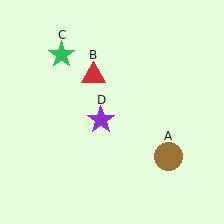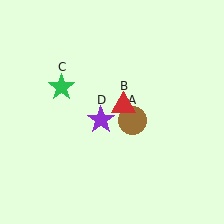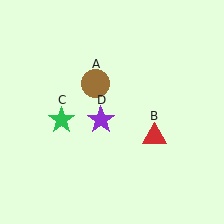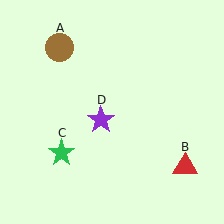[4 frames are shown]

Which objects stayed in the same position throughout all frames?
Purple star (object D) remained stationary.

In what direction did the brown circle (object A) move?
The brown circle (object A) moved up and to the left.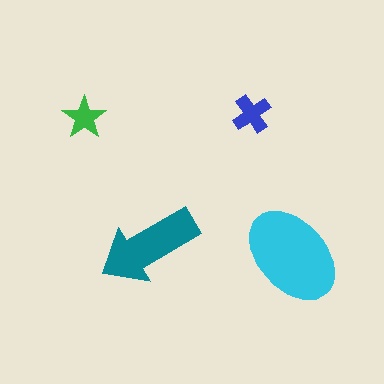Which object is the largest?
The cyan ellipse.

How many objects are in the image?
There are 4 objects in the image.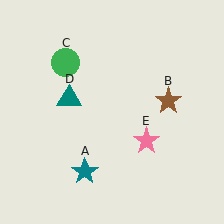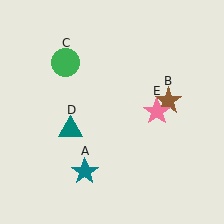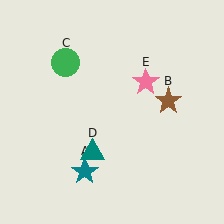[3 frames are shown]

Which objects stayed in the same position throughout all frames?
Teal star (object A) and brown star (object B) and green circle (object C) remained stationary.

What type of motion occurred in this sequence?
The teal triangle (object D), pink star (object E) rotated counterclockwise around the center of the scene.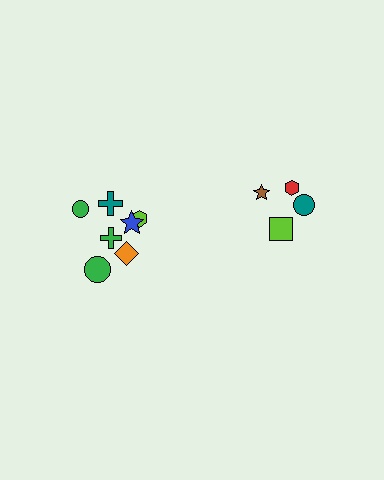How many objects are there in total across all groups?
There are 11 objects.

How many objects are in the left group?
There are 7 objects.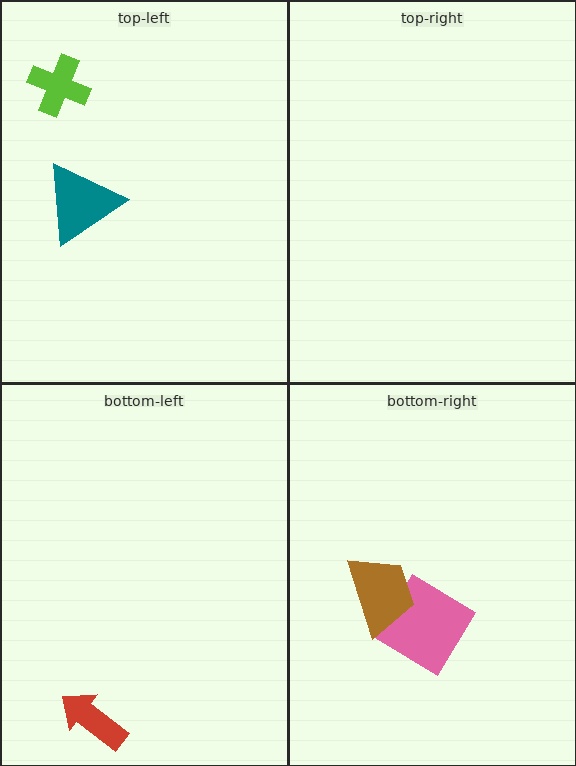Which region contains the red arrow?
The bottom-left region.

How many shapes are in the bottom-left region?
1.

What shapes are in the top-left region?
The teal triangle, the lime cross.